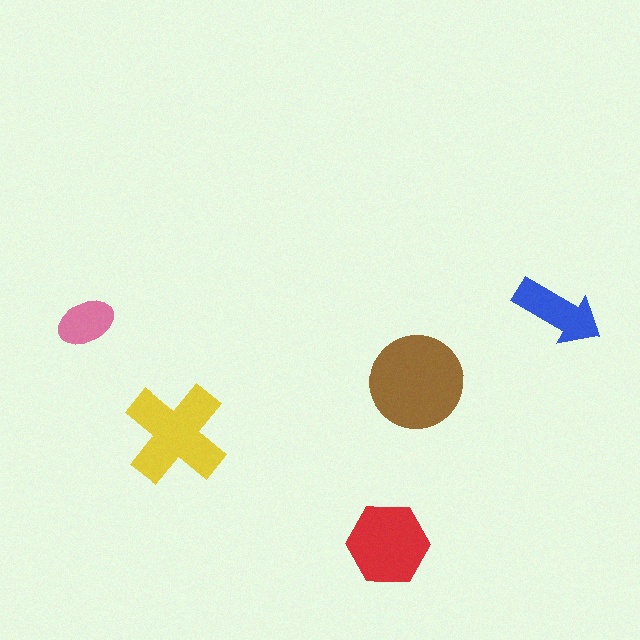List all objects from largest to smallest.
The brown circle, the yellow cross, the red hexagon, the blue arrow, the pink ellipse.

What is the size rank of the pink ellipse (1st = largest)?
5th.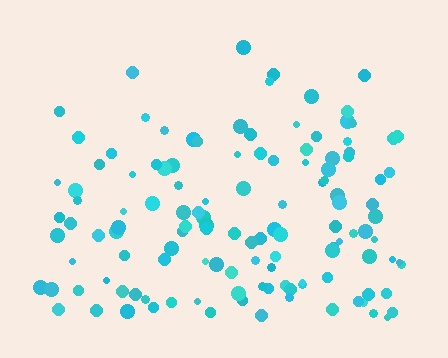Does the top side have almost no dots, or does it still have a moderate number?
Still a moderate number, just noticeably fewer than the bottom.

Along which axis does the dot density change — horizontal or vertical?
Vertical.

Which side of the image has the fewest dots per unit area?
The top.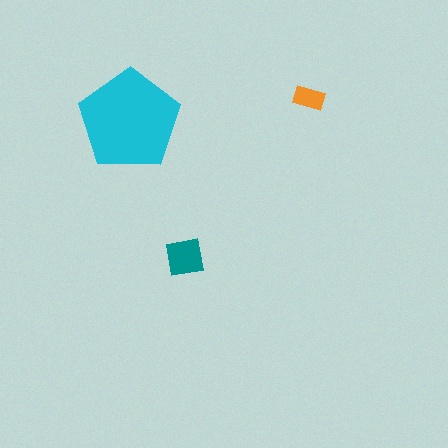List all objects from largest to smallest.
The cyan pentagon, the teal square, the orange rectangle.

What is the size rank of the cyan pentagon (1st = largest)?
1st.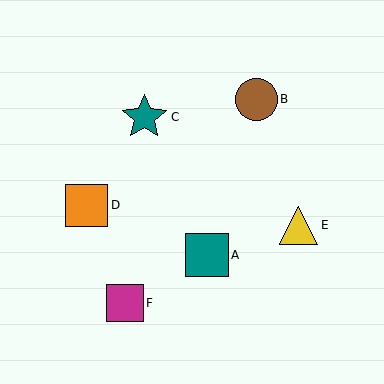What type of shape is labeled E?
Shape E is a yellow triangle.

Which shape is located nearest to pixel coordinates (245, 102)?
The brown circle (labeled B) at (256, 99) is nearest to that location.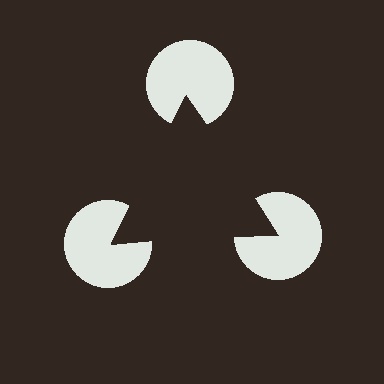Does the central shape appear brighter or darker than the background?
It typically appears slightly darker than the background, even though no actual brightness change is drawn.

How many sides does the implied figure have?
3 sides.